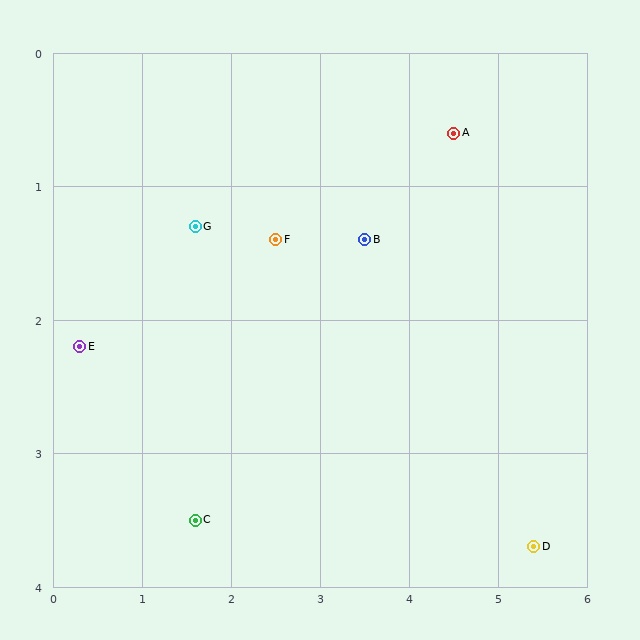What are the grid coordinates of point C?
Point C is at approximately (1.6, 3.5).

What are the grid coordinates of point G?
Point G is at approximately (1.6, 1.3).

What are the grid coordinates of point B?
Point B is at approximately (3.5, 1.4).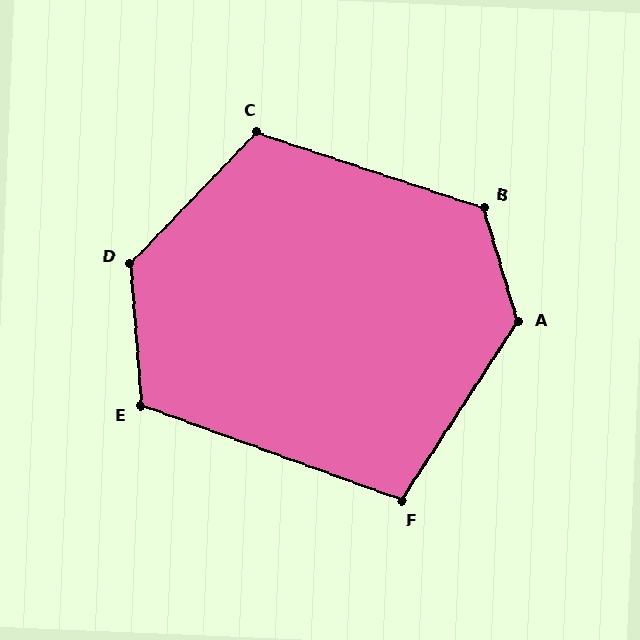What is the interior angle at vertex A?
Approximately 130 degrees (obtuse).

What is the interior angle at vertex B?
Approximately 125 degrees (obtuse).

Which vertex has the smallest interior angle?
F, at approximately 103 degrees.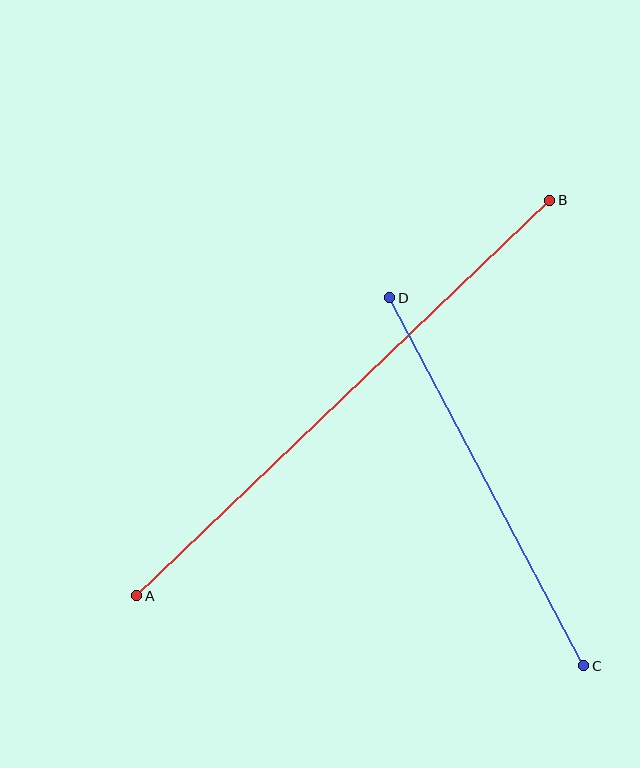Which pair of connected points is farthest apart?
Points A and B are farthest apart.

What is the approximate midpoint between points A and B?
The midpoint is at approximately (343, 398) pixels.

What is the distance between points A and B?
The distance is approximately 572 pixels.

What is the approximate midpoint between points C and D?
The midpoint is at approximately (487, 482) pixels.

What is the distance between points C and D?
The distance is approximately 416 pixels.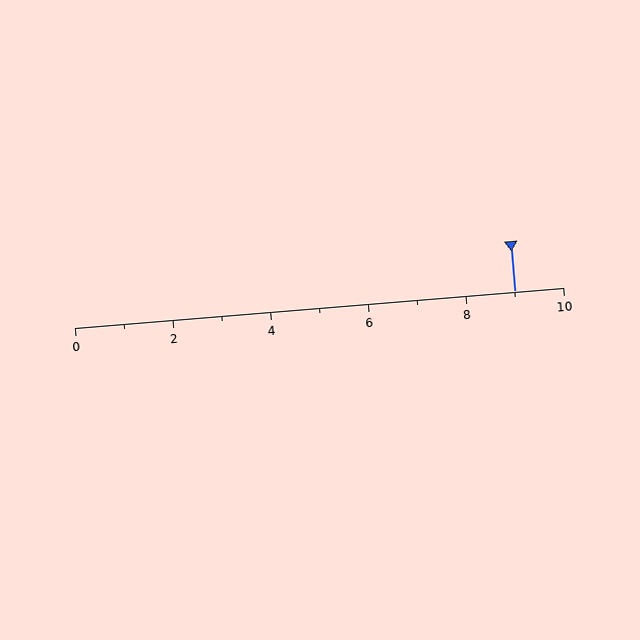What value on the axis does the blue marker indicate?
The marker indicates approximately 9.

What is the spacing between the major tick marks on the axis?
The major ticks are spaced 2 apart.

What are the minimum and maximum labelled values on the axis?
The axis runs from 0 to 10.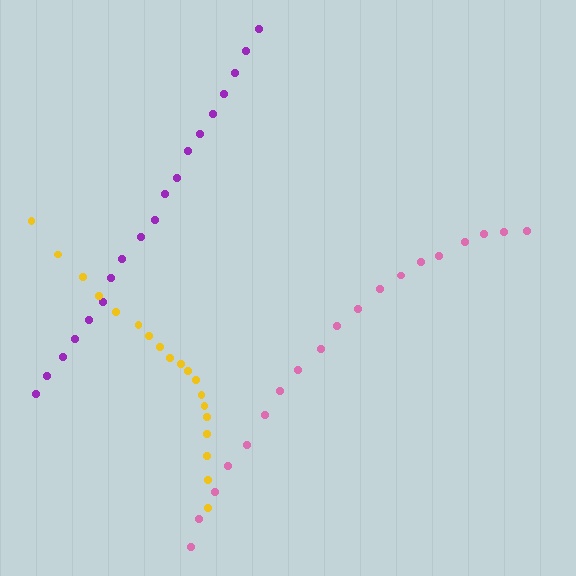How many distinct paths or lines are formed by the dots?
There are 3 distinct paths.